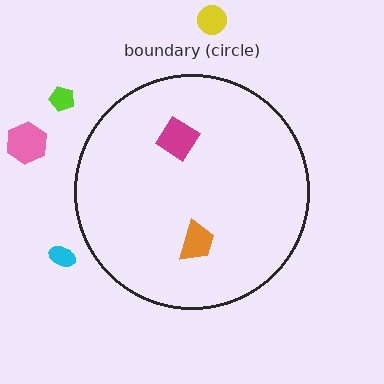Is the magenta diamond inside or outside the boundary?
Inside.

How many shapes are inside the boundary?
2 inside, 4 outside.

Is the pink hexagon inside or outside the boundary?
Outside.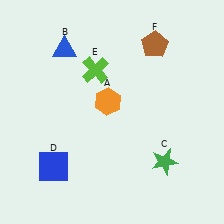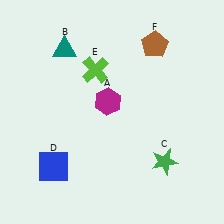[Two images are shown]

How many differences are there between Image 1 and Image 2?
There are 2 differences between the two images.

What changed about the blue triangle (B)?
In Image 1, B is blue. In Image 2, it changed to teal.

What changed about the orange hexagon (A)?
In Image 1, A is orange. In Image 2, it changed to magenta.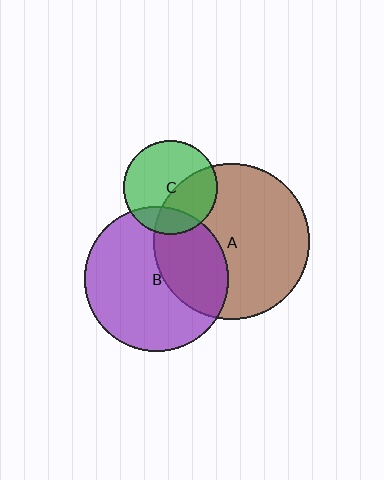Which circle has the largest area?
Circle A (brown).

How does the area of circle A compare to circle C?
Approximately 2.7 times.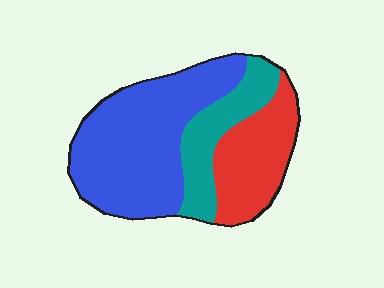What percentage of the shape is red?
Red covers 26% of the shape.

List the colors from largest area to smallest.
From largest to smallest: blue, red, teal.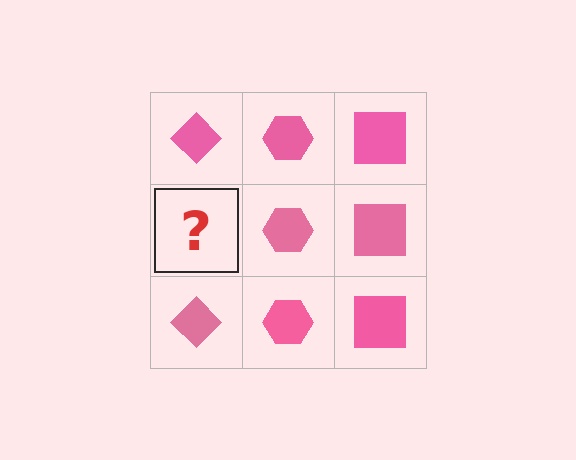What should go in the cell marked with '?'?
The missing cell should contain a pink diamond.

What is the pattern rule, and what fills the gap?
The rule is that each column has a consistent shape. The gap should be filled with a pink diamond.